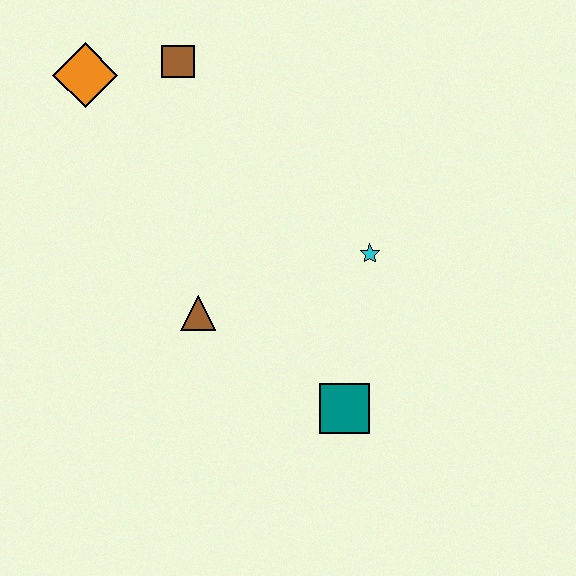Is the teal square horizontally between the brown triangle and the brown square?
No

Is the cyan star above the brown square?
No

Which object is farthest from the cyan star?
The orange diamond is farthest from the cyan star.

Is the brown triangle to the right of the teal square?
No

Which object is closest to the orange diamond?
The brown square is closest to the orange diamond.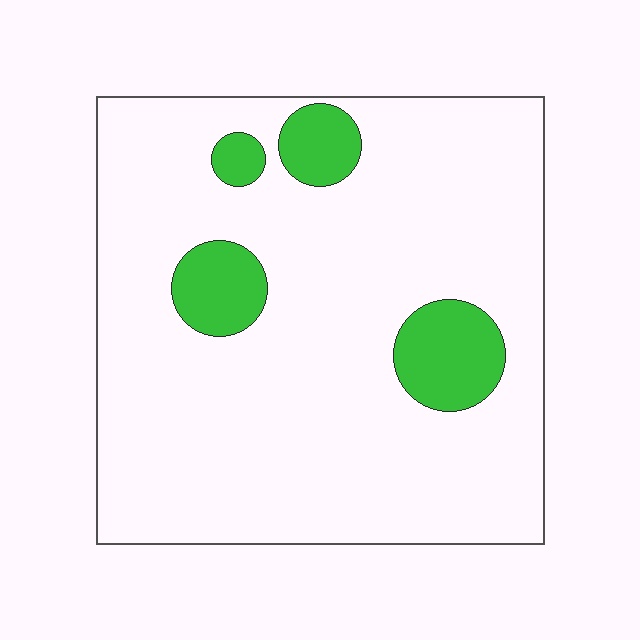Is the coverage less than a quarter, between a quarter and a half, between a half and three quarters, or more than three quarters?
Less than a quarter.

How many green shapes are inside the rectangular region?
4.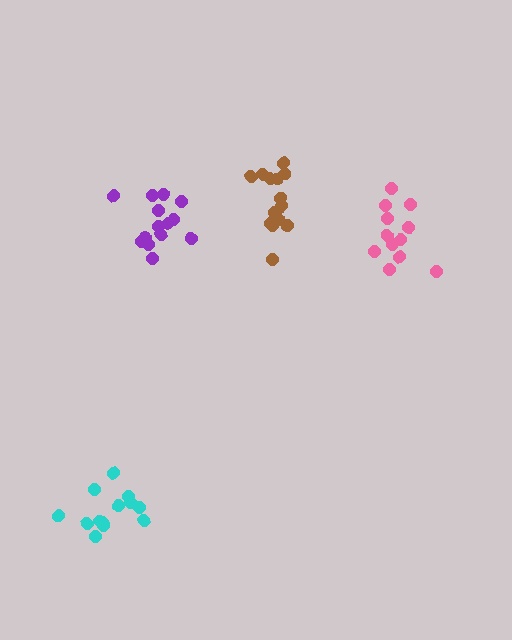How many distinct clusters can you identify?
There are 4 distinct clusters.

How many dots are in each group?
Group 1: 12 dots, Group 2: 13 dots, Group 3: 16 dots, Group 4: 14 dots (55 total).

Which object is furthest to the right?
The pink cluster is rightmost.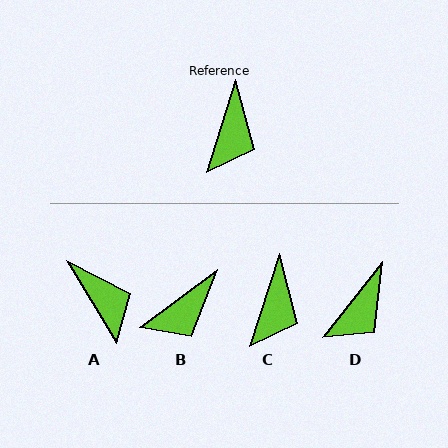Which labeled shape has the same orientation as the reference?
C.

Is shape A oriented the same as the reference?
No, it is off by about 49 degrees.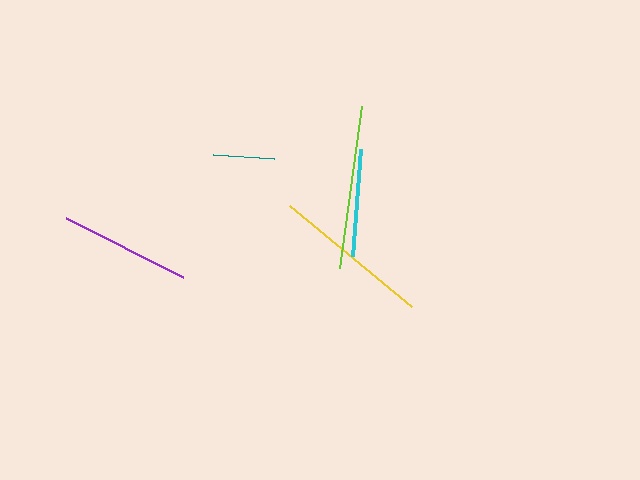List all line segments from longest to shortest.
From longest to shortest: lime, yellow, purple, cyan, teal.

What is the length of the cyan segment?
The cyan segment is approximately 108 pixels long.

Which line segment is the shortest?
The teal line is the shortest at approximately 61 pixels.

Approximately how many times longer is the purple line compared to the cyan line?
The purple line is approximately 1.2 times the length of the cyan line.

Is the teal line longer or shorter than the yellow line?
The yellow line is longer than the teal line.